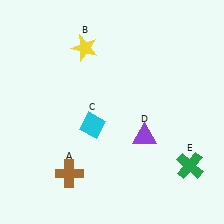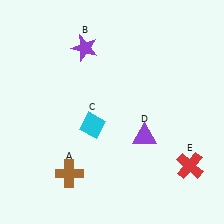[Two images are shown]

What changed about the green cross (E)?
In Image 1, E is green. In Image 2, it changed to red.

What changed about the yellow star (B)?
In Image 1, B is yellow. In Image 2, it changed to purple.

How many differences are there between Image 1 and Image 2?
There are 2 differences between the two images.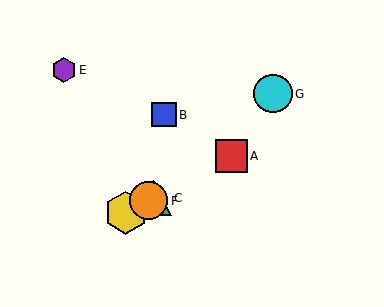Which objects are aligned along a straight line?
Objects A, C, D, F are aligned along a straight line.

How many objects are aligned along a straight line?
4 objects (A, C, D, F) are aligned along a straight line.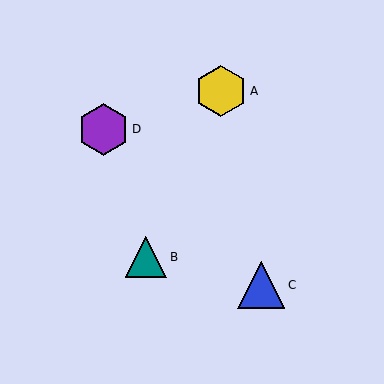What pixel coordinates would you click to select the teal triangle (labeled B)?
Click at (146, 257) to select the teal triangle B.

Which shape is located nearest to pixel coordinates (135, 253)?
The teal triangle (labeled B) at (146, 257) is nearest to that location.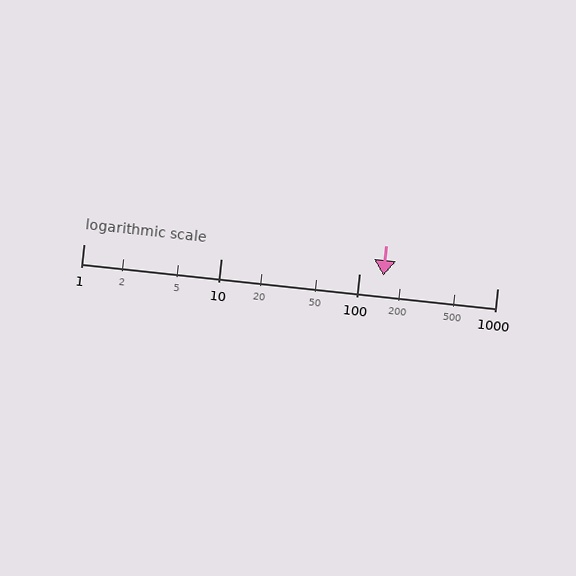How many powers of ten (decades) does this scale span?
The scale spans 3 decades, from 1 to 1000.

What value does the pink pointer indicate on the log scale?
The pointer indicates approximately 150.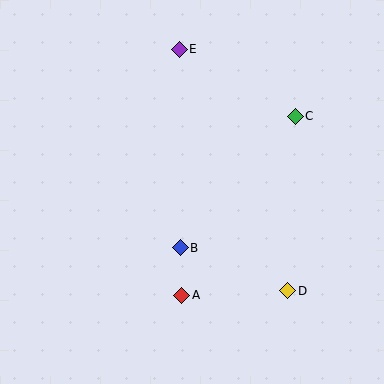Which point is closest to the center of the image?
Point B at (180, 248) is closest to the center.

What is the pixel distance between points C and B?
The distance between C and B is 175 pixels.